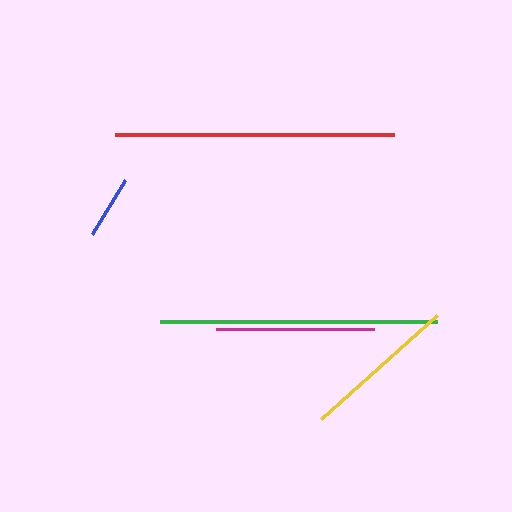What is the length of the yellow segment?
The yellow segment is approximately 155 pixels long.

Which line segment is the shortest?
The blue line is the shortest at approximately 63 pixels.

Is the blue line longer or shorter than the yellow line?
The yellow line is longer than the blue line.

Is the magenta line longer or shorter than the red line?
The red line is longer than the magenta line.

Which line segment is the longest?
The red line is the longest at approximately 279 pixels.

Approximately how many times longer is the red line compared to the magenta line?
The red line is approximately 1.8 times the length of the magenta line.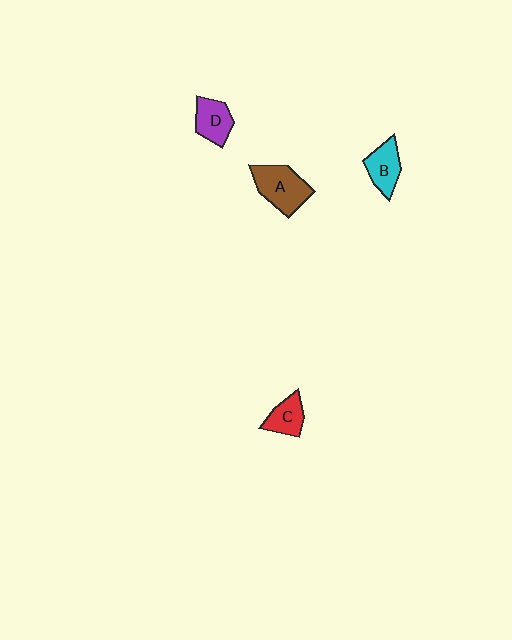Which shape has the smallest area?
Shape C (red).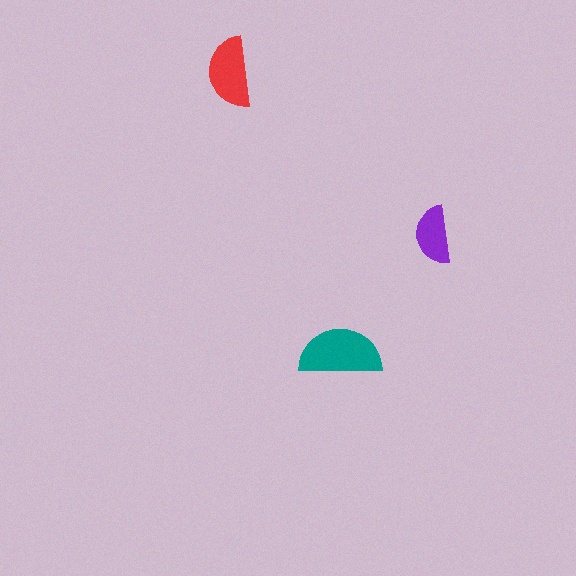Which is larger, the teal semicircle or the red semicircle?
The teal one.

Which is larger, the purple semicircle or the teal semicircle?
The teal one.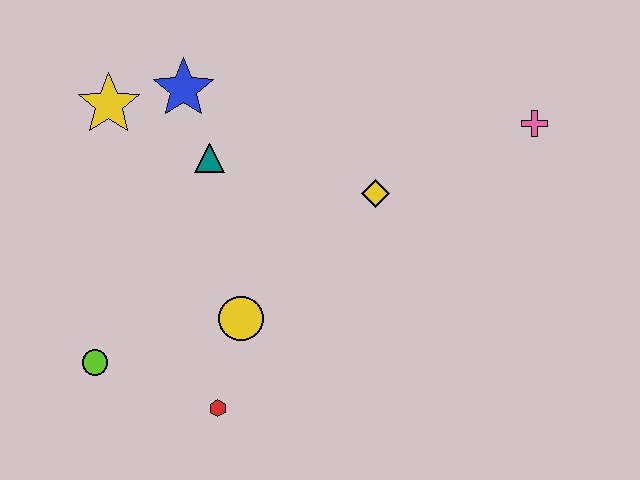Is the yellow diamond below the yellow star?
Yes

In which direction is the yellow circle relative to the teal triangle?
The yellow circle is below the teal triangle.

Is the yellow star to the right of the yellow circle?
No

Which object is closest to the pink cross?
The yellow diamond is closest to the pink cross.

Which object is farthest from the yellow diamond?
The lime circle is farthest from the yellow diamond.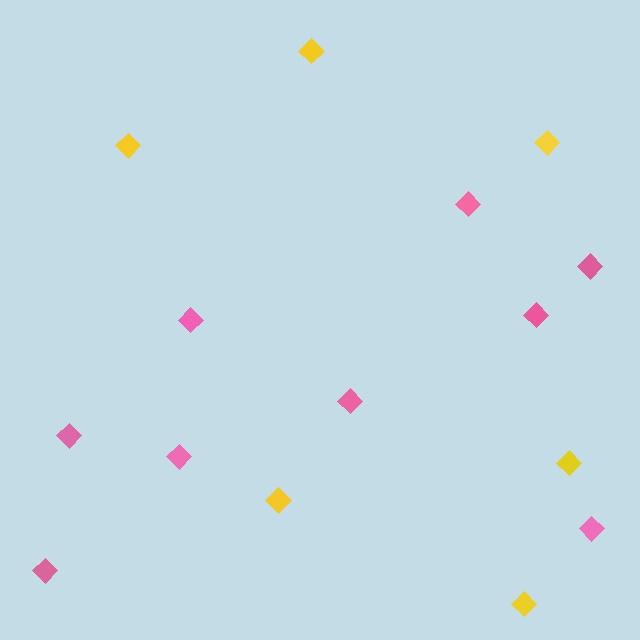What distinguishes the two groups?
There are 2 groups: one group of yellow diamonds (6) and one group of pink diamonds (9).